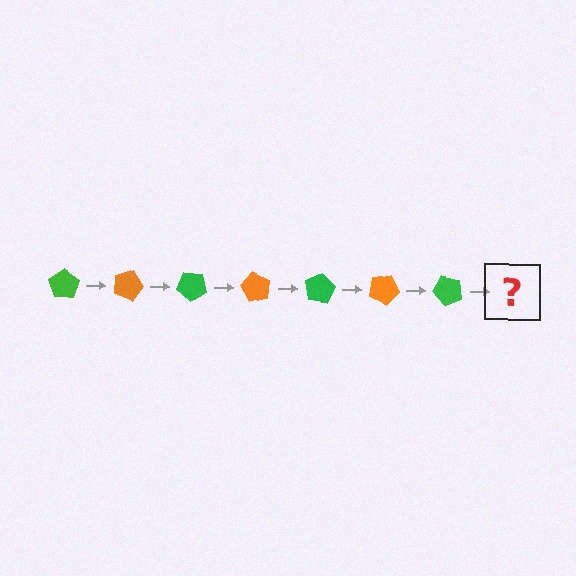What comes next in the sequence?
The next element should be an orange pentagon, rotated 140 degrees from the start.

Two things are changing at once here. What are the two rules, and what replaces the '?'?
The two rules are that it rotates 20 degrees each step and the color cycles through green and orange. The '?' should be an orange pentagon, rotated 140 degrees from the start.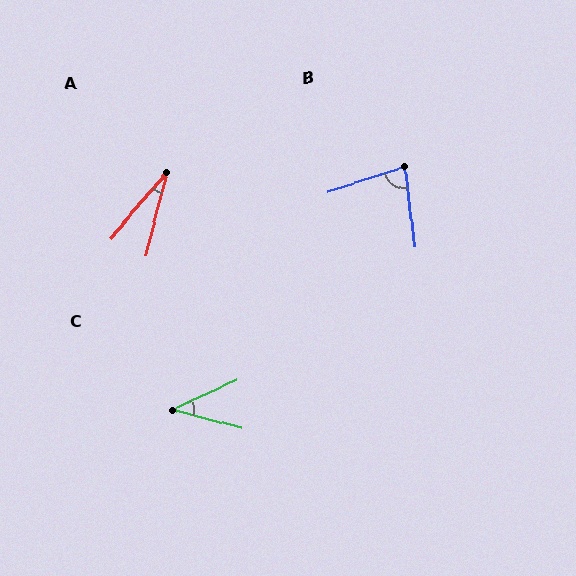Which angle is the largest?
B, at approximately 79 degrees.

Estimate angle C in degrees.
Approximately 39 degrees.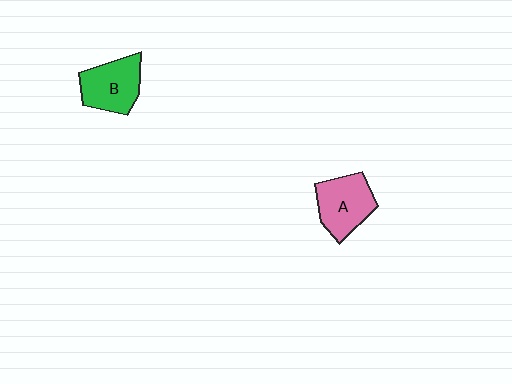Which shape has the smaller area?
Shape B (green).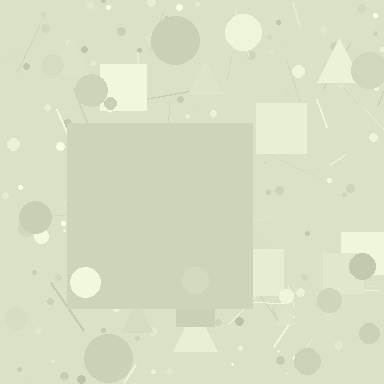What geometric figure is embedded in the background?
A square is embedded in the background.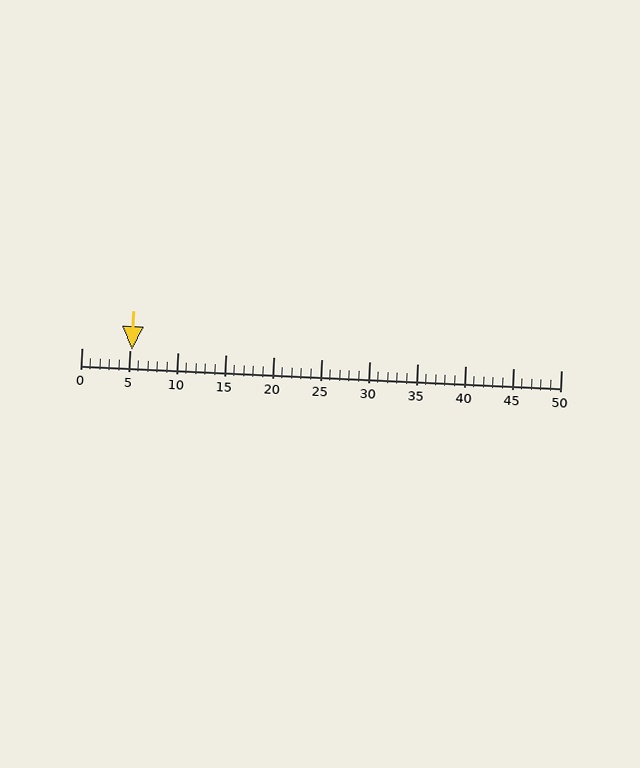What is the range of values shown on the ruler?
The ruler shows values from 0 to 50.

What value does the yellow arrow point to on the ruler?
The yellow arrow points to approximately 5.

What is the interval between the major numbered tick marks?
The major tick marks are spaced 5 units apart.